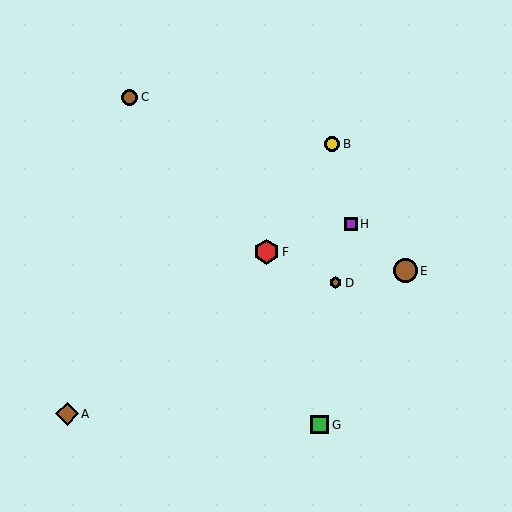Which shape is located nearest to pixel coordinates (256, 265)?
The red hexagon (labeled F) at (267, 252) is nearest to that location.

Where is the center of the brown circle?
The center of the brown circle is at (405, 271).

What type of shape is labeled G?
Shape G is a green square.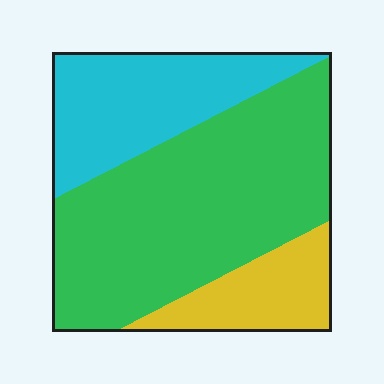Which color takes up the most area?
Green, at roughly 55%.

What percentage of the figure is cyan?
Cyan takes up about one quarter (1/4) of the figure.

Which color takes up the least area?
Yellow, at roughly 15%.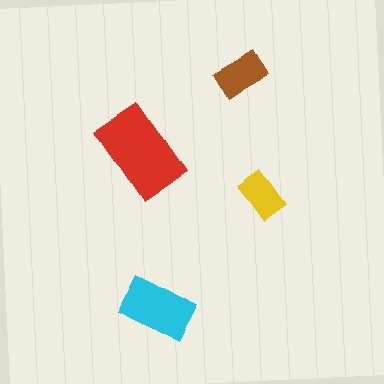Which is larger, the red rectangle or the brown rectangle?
The red one.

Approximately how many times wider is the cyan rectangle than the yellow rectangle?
About 1.5 times wider.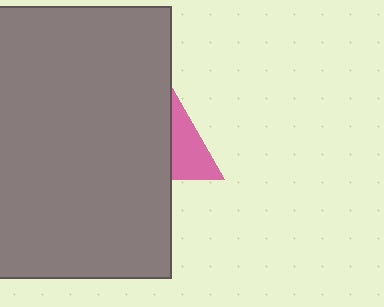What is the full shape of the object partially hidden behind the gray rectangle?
The partially hidden object is a pink triangle.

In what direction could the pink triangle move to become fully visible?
The pink triangle could move right. That would shift it out from behind the gray rectangle entirely.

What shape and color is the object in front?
The object in front is a gray rectangle.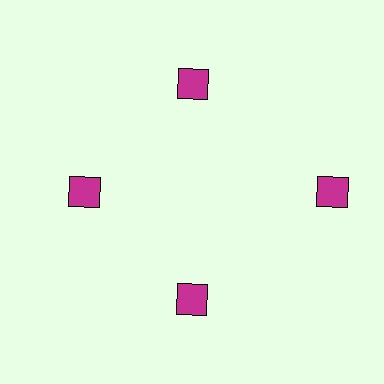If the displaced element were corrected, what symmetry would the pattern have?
It would have 4-fold rotational symmetry — the pattern would map onto itself every 90 degrees.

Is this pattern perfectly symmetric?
No. The 4 magenta diamonds are arranged in a ring, but one element near the 3 o'clock position is pushed outward from the center, breaking the 4-fold rotational symmetry.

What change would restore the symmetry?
The symmetry would be restored by moving it inward, back onto the ring so that all 4 diamonds sit at equal angles and equal distance from the center.